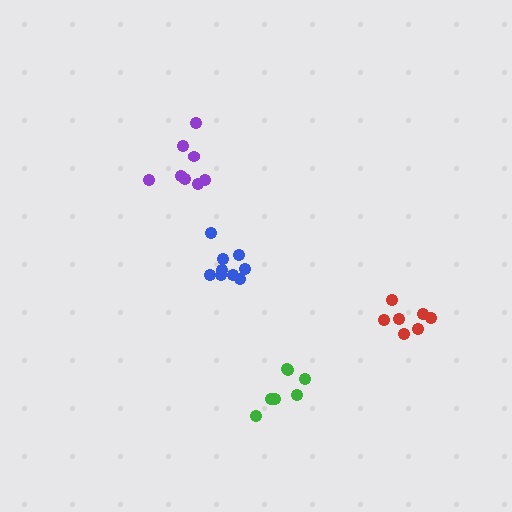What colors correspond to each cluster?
The clusters are colored: blue, green, purple, red.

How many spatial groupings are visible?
There are 4 spatial groupings.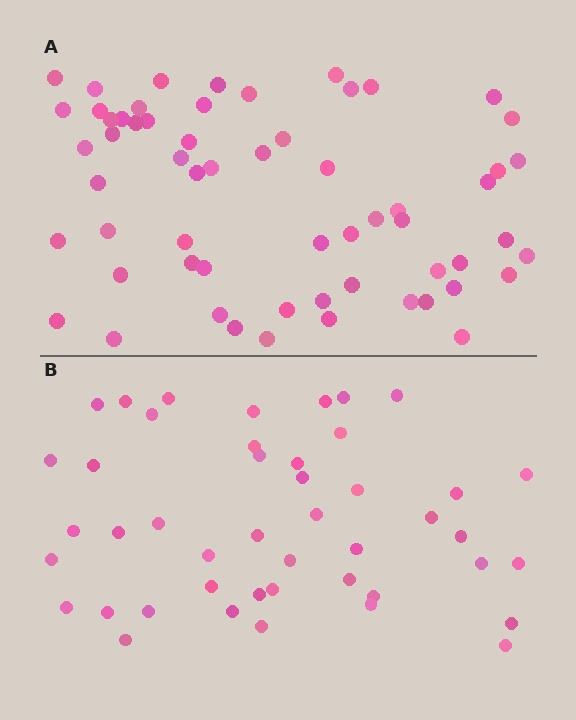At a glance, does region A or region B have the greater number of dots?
Region A (the top region) has more dots.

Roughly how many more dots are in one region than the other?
Region A has approximately 15 more dots than region B.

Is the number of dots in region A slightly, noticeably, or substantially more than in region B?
Region A has noticeably more, but not dramatically so. The ratio is roughly 1.3 to 1.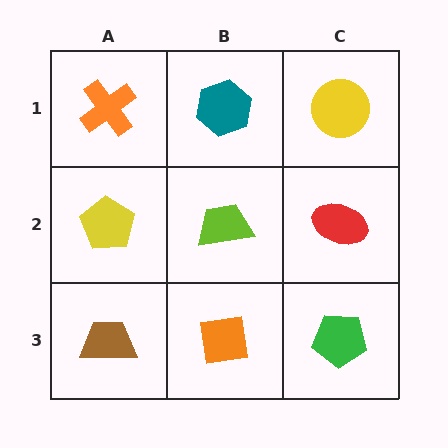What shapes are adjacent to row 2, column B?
A teal hexagon (row 1, column B), an orange square (row 3, column B), a yellow pentagon (row 2, column A), a red ellipse (row 2, column C).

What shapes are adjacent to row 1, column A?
A yellow pentagon (row 2, column A), a teal hexagon (row 1, column B).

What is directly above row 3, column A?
A yellow pentagon.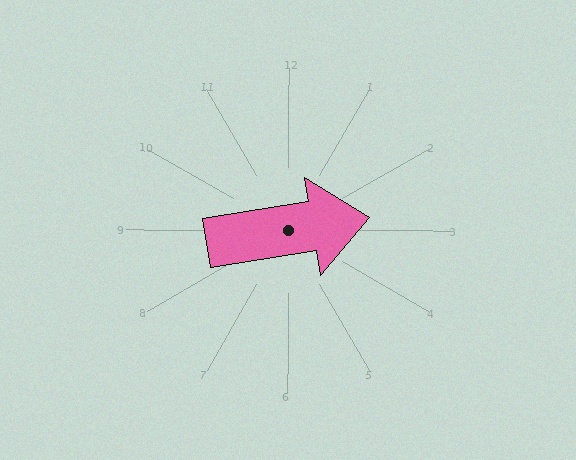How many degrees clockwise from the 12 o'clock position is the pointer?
Approximately 81 degrees.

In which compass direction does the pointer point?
East.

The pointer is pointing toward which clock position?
Roughly 3 o'clock.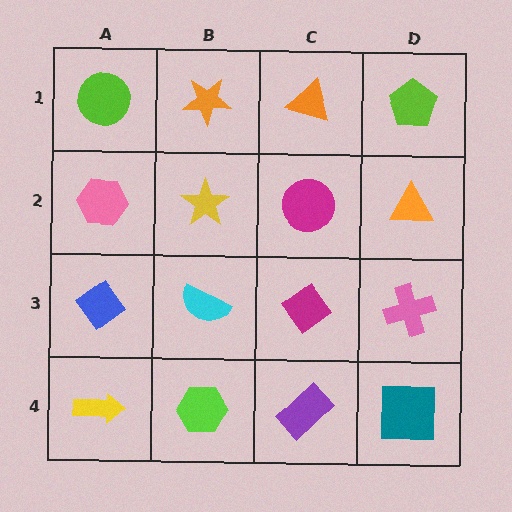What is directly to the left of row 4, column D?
A purple rectangle.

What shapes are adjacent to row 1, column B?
A yellow star (row 2, column B), a lime circle (row 1, column A), an orange triangle (row 1, column C).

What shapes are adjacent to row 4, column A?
A blue diamond (row 3, column A), a lime hexagon (row 4, column B).